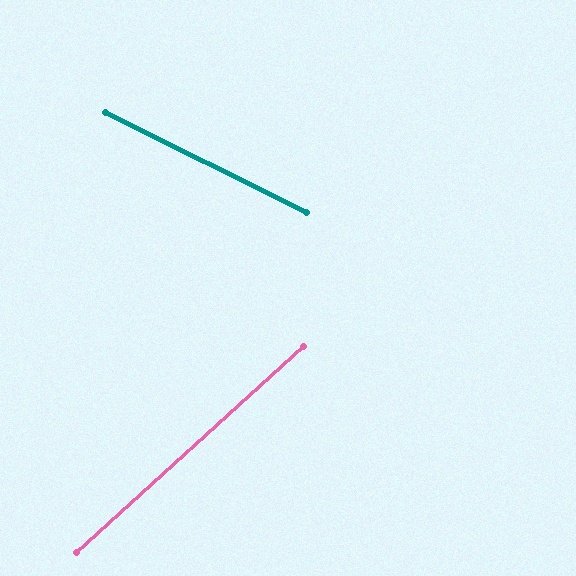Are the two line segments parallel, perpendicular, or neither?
Neither parallel nor perpendicular — they differ by about 69°.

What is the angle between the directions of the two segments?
Approximately 69 degrees.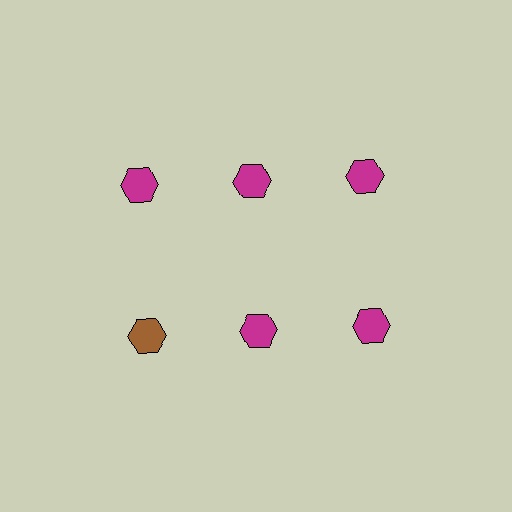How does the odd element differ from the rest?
It has a different color: brown instead of magenta.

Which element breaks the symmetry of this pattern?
The brown hexagon in the second row, leftmost column breaks the symmetry. All other shapes are magenta hexagons.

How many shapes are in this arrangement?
There are 6 shapes arranged in a grid pattern.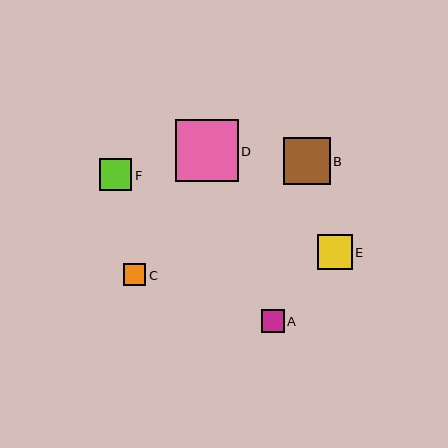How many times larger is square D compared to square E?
Square D is approximately 1.8 times the size of square E.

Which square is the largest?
Square D is the largest with a size of approximately 62 pixels.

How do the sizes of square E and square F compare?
Square E and square F are approximately the same size.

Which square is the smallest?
Square C is the smallest with a size of approximately 22 pixels.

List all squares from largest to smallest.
From largest to smallest: D, B, E, F, A, C.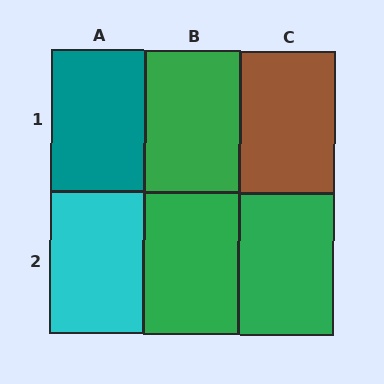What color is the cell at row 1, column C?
Brown.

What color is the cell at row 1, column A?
Teal.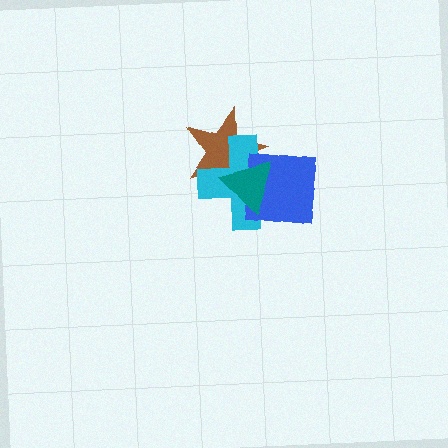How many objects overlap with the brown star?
3 objects overlap with the brown star.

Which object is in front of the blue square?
The teal triangle is in front of the blue square.